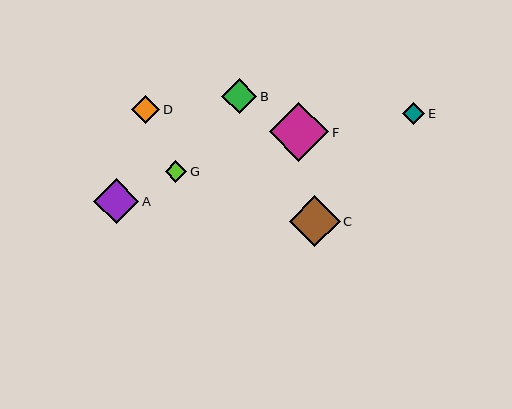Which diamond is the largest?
Diamond F is the largest with a size of approximately 59 pixels.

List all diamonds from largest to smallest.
From largest to smallest: F, C, A, B, D, E, G.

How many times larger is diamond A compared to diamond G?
Diamond A is approximately 2.1 times the size of diamond G.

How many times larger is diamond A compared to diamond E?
Diamond A is approximately 2.0 times the size of diamond E.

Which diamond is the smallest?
Diamond G is the smallest with a size of approximately 21 pixels.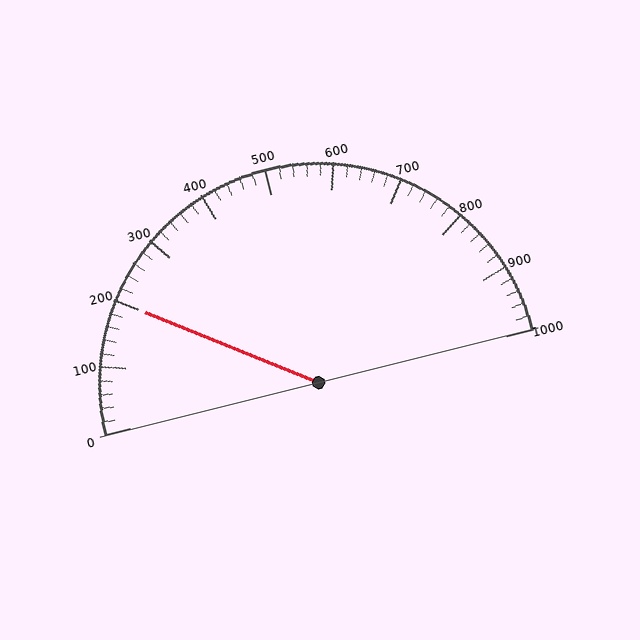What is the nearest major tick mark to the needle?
The nearest major tick mark is 200.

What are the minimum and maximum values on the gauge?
The gauge ranges from 0 to 1000.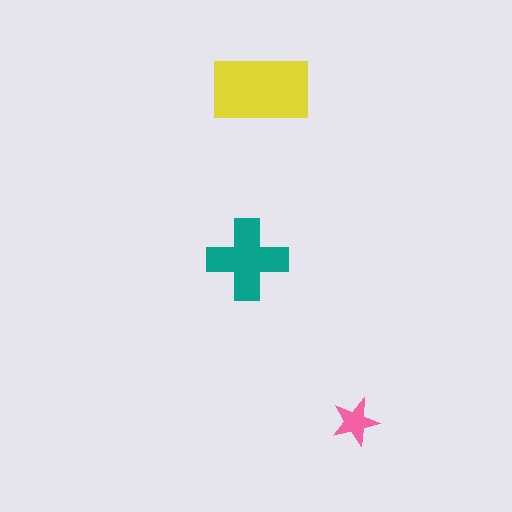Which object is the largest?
The yellow rectangle.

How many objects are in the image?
There are 3 objects in the image.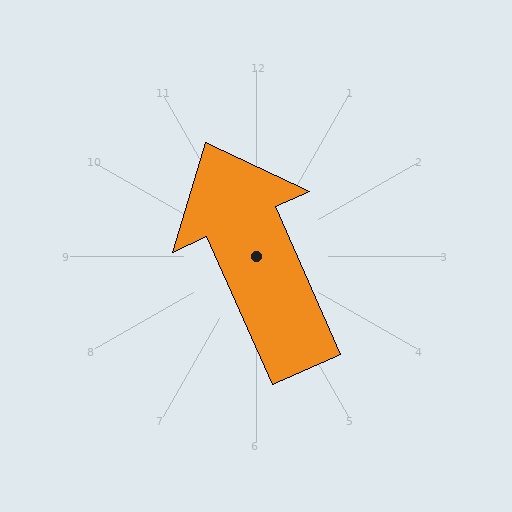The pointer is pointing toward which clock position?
Roughly 11 o'clock.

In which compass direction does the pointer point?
Northwest.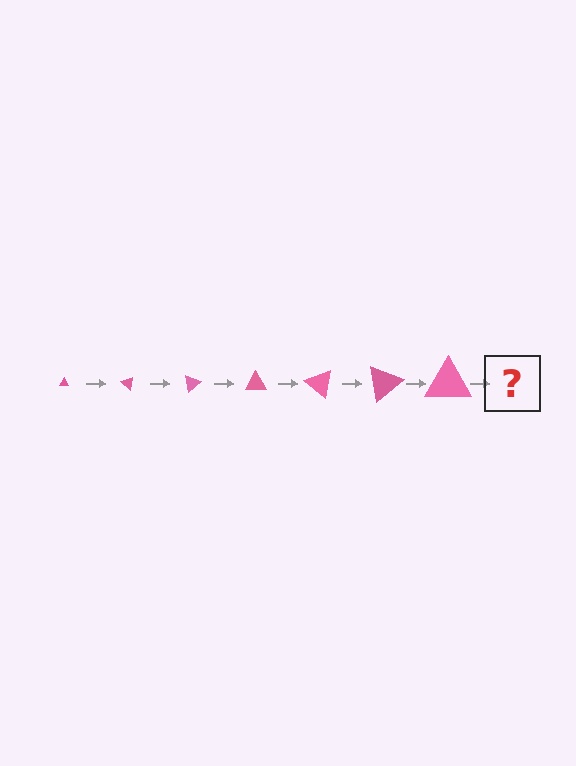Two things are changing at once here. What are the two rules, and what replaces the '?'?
The two rules are that the triangle grows larger each step and it rotates 40 degrees each step. The '?' should be a triangle, larger than the previous one and rotated 280 degrees from the start.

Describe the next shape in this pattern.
It should be a triangle, larger than the previous one and rotated 280 degrees from the start.